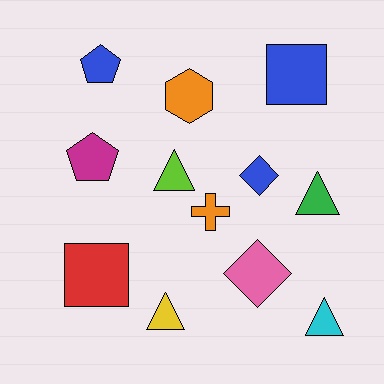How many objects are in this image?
There are 12 objects.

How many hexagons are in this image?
There is 1 hexagon.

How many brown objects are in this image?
There are no brown objects.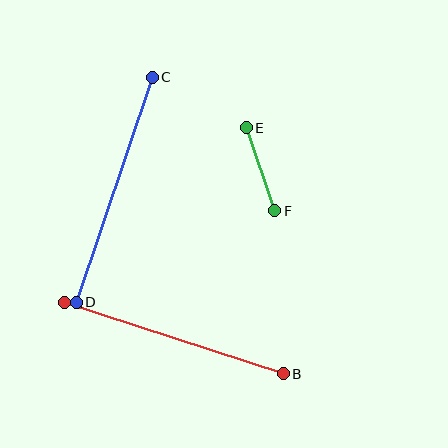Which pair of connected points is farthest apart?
Points C and D are farthest apart.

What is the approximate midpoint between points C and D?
The midpoint is at approximately (114, 190) pixels.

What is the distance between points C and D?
The distance is approximately 238 pixels.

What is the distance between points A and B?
The distance is approximately 231 pixels.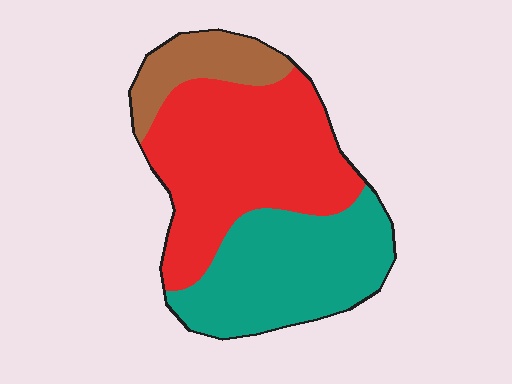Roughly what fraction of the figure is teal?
Teal takes up about three eighths (3/8) of the figure.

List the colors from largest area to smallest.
From largest to smallest: red, teal, brown.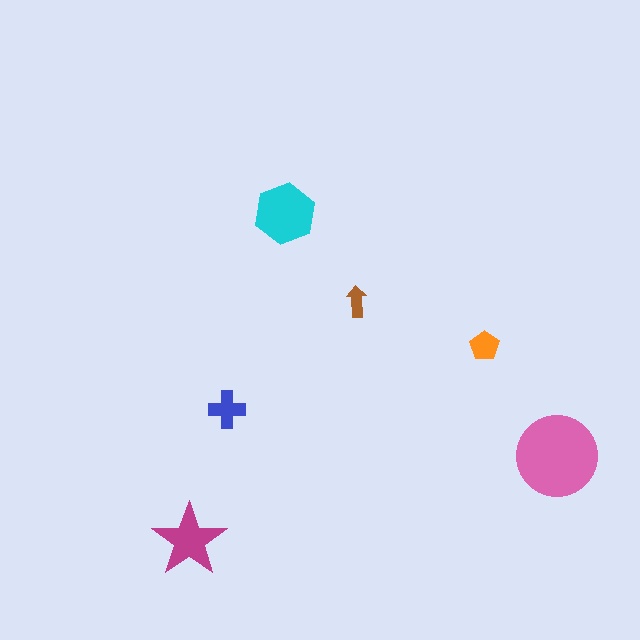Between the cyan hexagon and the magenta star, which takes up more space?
The cyan hexagon.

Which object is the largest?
The pink circle.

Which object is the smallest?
The brown arrow.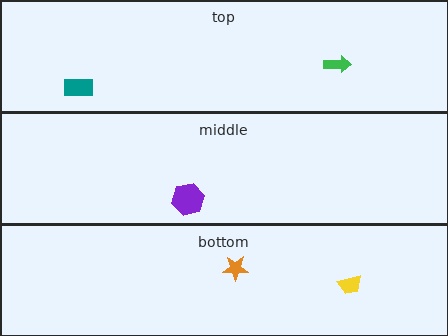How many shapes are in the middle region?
1.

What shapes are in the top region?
The green arrow, the teal rectangle.